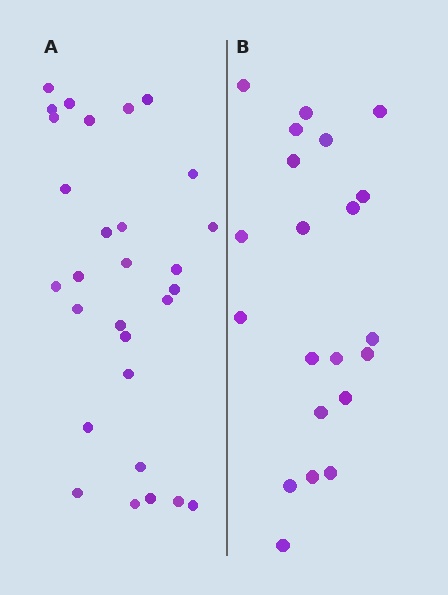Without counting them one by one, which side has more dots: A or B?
Region A (the left region) has more dots.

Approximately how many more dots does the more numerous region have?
Region A has roughly 8 or so more dots than region B.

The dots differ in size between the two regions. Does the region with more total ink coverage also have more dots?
No. Region B has more total ink coverage because its dots are larger, but region A actually contains more individual dots. Total area can be misleading — the number of items is what matters here.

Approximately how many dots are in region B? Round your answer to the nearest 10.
About 20 dots. (The exact count is 21, which rounds to 20.)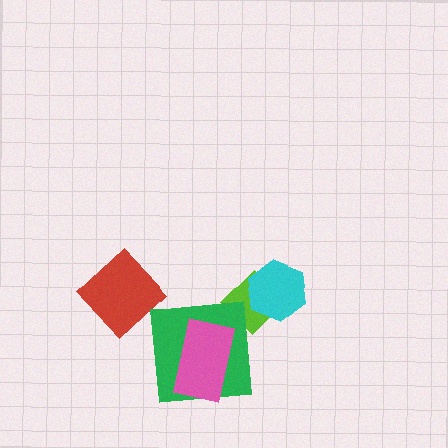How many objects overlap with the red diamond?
0 objects overlap with the red diamond.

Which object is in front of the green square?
The pink rectangle is in front of the green square.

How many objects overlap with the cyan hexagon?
1 object overlaps with the cyan hexagon.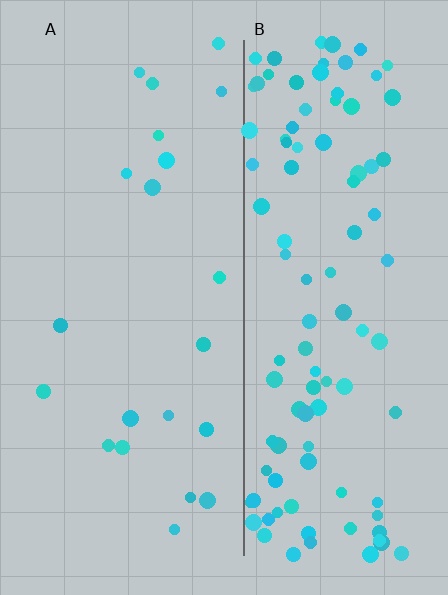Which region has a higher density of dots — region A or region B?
B (the right).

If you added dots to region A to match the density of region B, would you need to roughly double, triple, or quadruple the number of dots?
Approximately quadruple.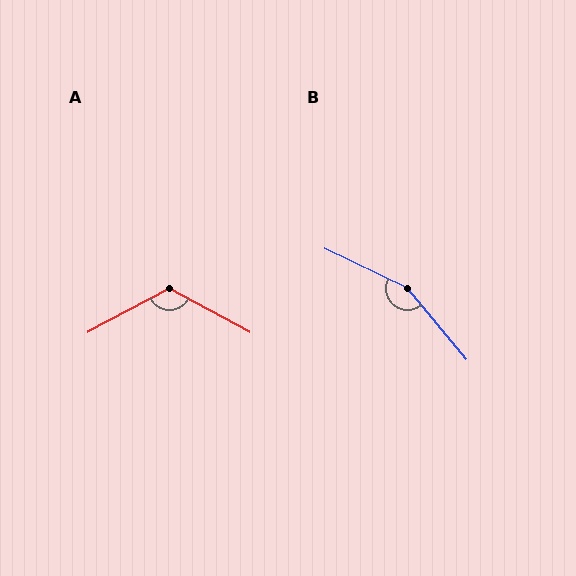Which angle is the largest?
B, at approximately 156 degrees.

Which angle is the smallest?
A, at approximately 124 degrees.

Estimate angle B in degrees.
Approximately 156 degrees.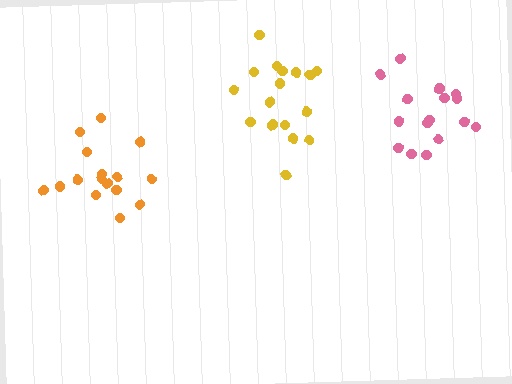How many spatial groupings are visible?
There are 3 spatial groupings.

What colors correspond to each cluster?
The clusters are colored: orange, pink, yellow.